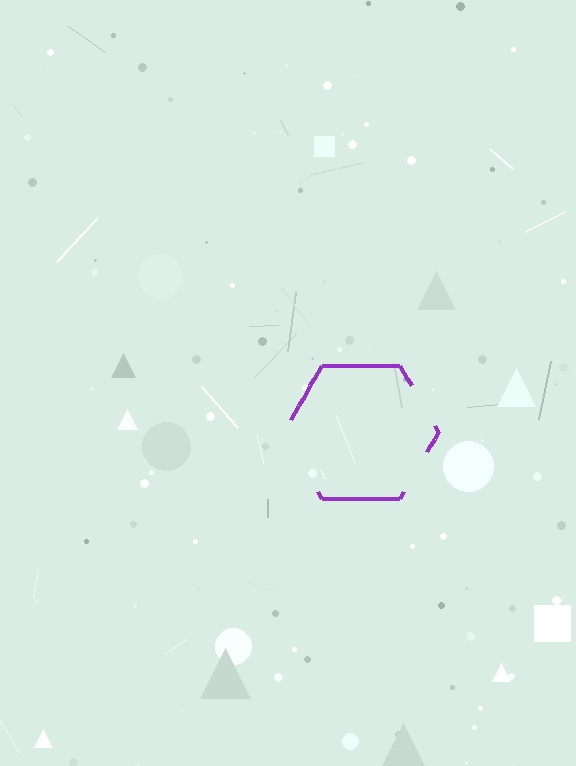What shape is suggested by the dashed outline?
The dashed outline suggests a hexagon.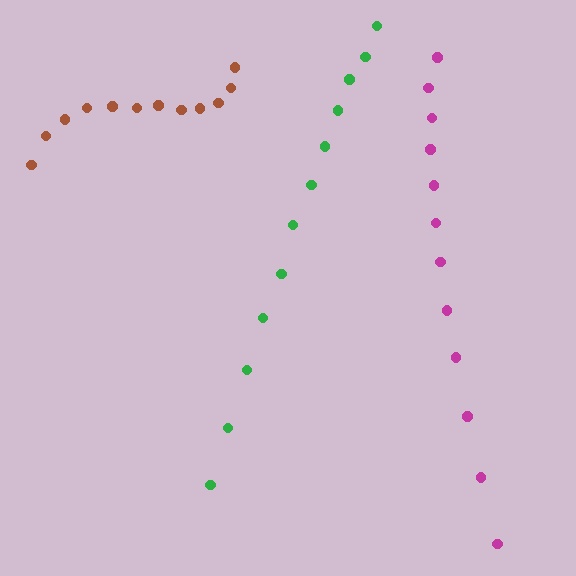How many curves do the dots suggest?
There are 3 distinct paths.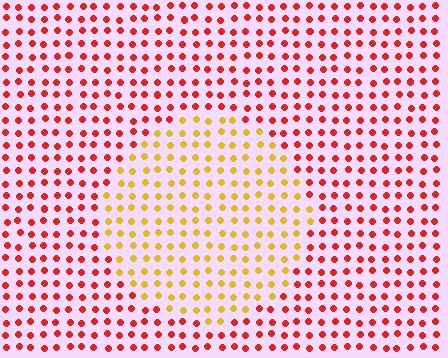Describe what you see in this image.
The image is filled with small red elements in a uniform arrangement. A circle-shaped region is visible where the elements are tinted to a slightly different hue, forming a subtle color boundary.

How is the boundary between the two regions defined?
The boundary is defined purely by a slight shift in hue (about 49 degrees). Spacing, size, and orientation are identical on both sides.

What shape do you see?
I see a circle.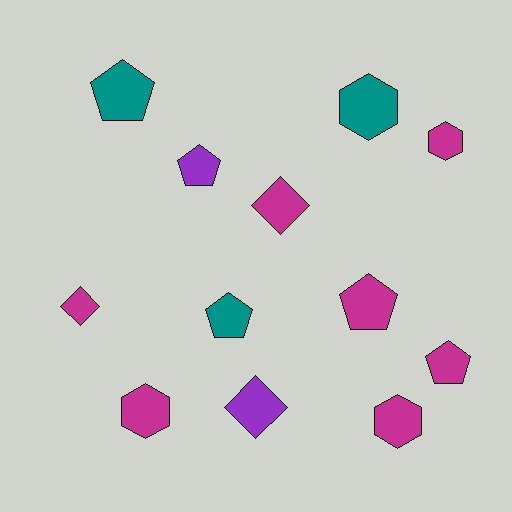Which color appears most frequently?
Magenta, with 7 objects.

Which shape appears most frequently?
Pentagon, with 5 objects.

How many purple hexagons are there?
There are no purple hexagons.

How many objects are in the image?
There are 12 objects.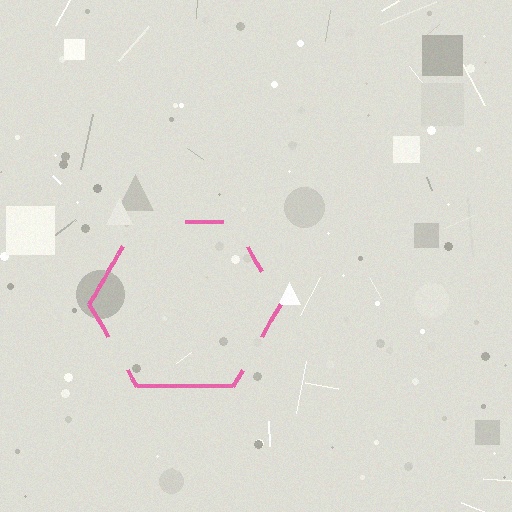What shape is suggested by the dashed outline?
The dashed outline suggests a hexagon.